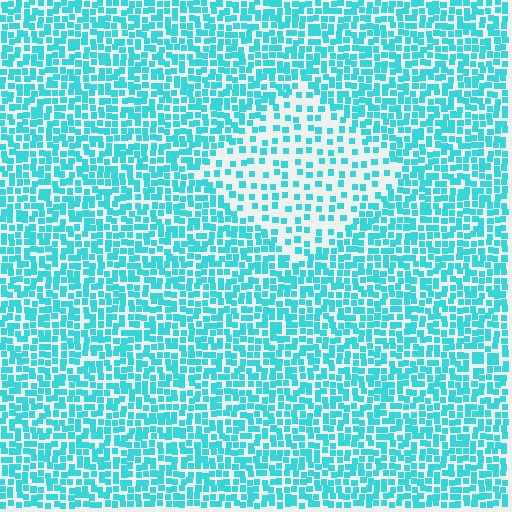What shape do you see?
I see a diamond.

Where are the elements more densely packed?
The elements are more densely packed outside the diamond boundary.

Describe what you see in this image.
The image contains small cyan elements arranged at two different densities. A diamond-shaped region is visible where the elements are less densely packed than the surrounding area.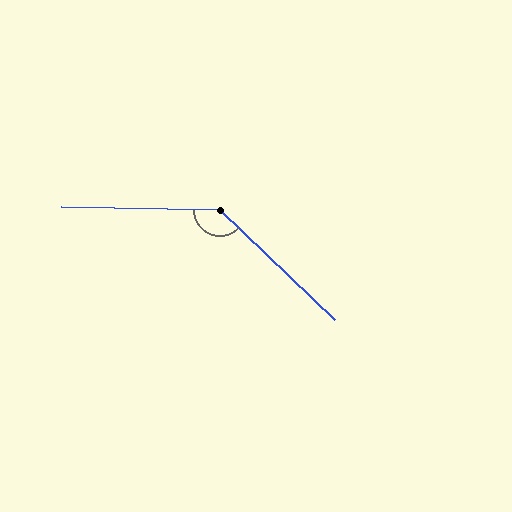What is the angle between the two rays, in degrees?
Approximately 137 degrees.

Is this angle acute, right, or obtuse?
It is obtuse.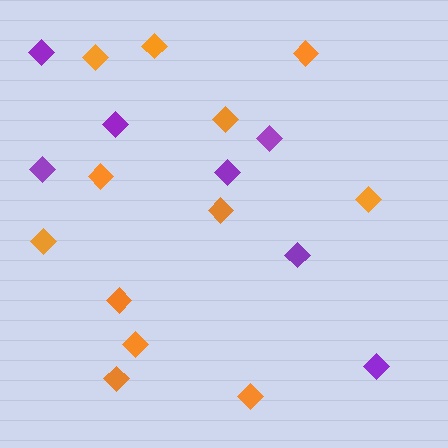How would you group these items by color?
There are 2 groups: one group of orange diamonds (12) and one group of purple diamonds (7).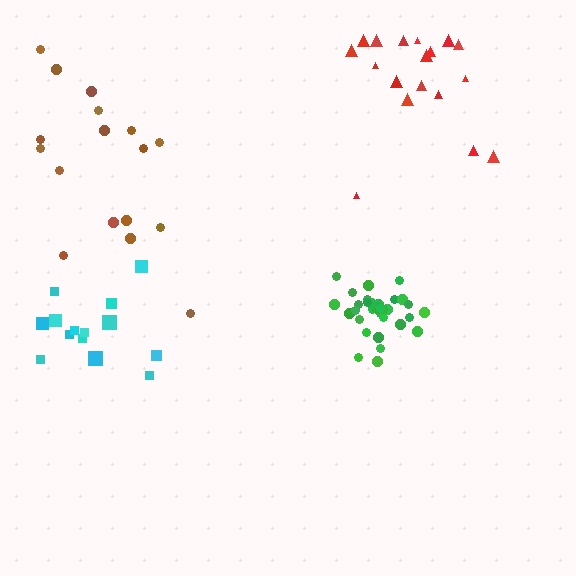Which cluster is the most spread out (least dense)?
Brown.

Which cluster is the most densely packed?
Green.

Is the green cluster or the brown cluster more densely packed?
Green.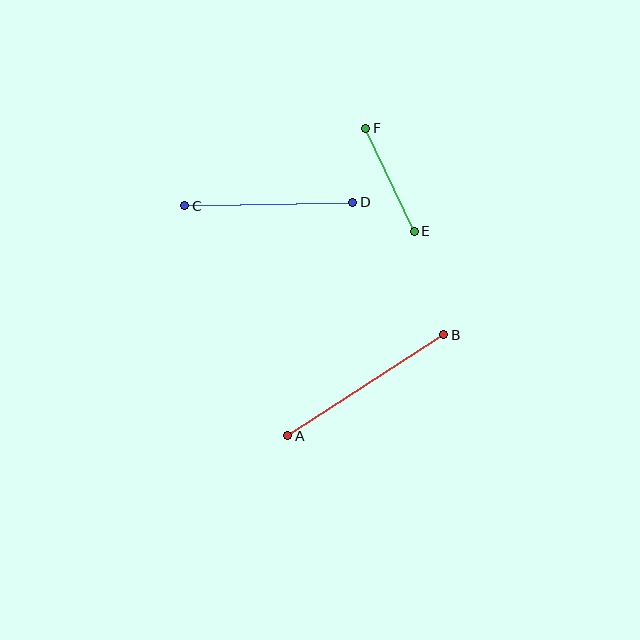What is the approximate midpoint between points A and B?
The midpoint is at approximately (366, 385) pixels.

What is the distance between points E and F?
The distance is approximately 114 pixels.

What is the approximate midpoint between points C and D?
The midpoint is at approximately (269, 204) pixels.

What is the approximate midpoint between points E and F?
The midpoint is at approximately (390, 180) pixels.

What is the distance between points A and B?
The distance is approximately 186 pixels.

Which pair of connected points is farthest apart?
Points A and B are farthest apart.